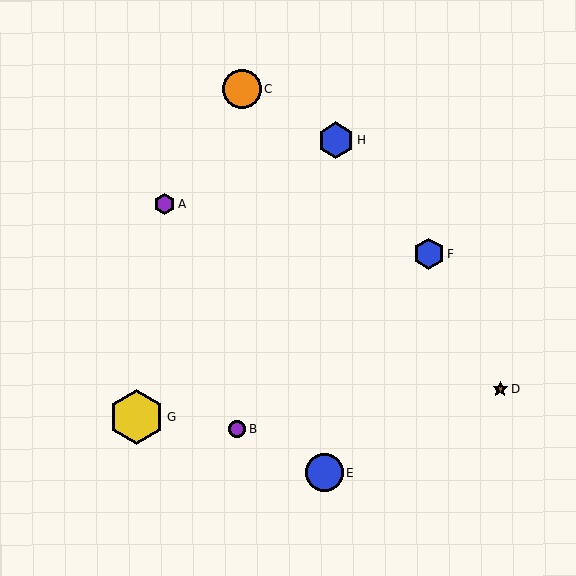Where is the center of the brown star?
The center of the brown star is at (500, 389).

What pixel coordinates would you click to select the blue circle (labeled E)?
Click at (325, 472) to select the blue circle E.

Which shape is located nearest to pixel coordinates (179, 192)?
The purple hexagon (labeled A) at (164, 204) is nearest to that location.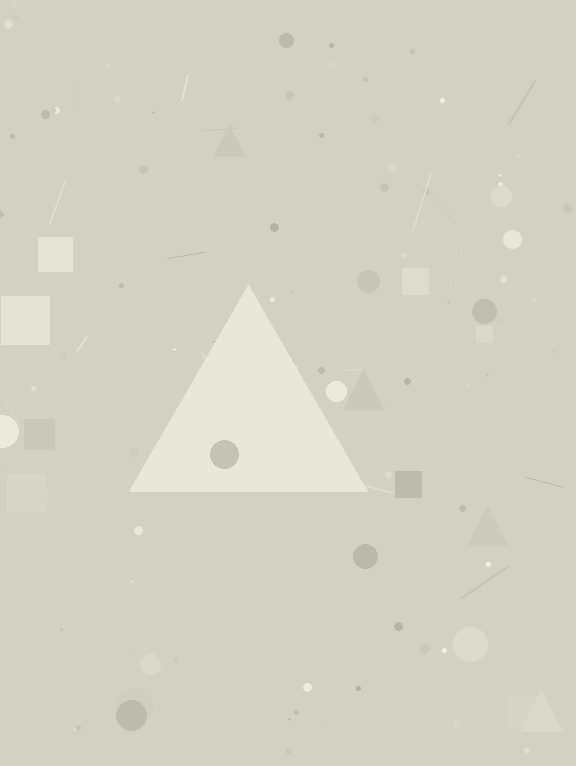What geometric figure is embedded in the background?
A triangle is embedded in the background.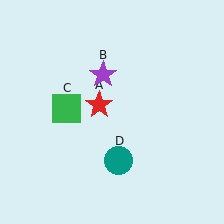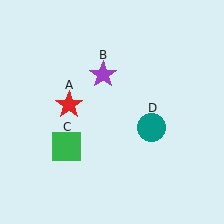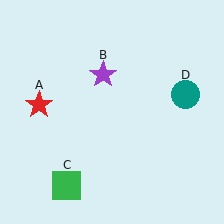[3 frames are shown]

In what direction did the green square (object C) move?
The green square (object C) moved down.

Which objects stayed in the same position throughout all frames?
Purple star (object B) remained stationary.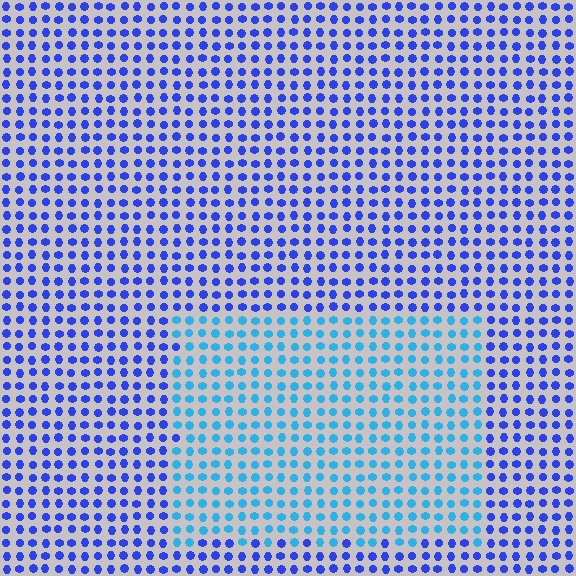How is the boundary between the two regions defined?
The boundary is defined purely by a slight shift in hue (about 37 degrees). Spacing, size, and orientation are identical on both sides.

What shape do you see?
I see a rectangle.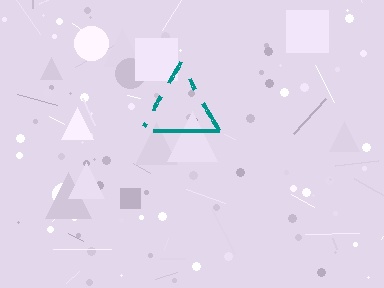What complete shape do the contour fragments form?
The contour fragments form a triangle.